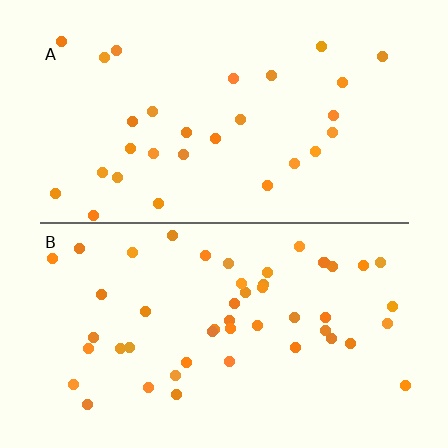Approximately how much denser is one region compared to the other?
Approximately 1.7× — region B over region A.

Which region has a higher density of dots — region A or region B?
B (the bottom).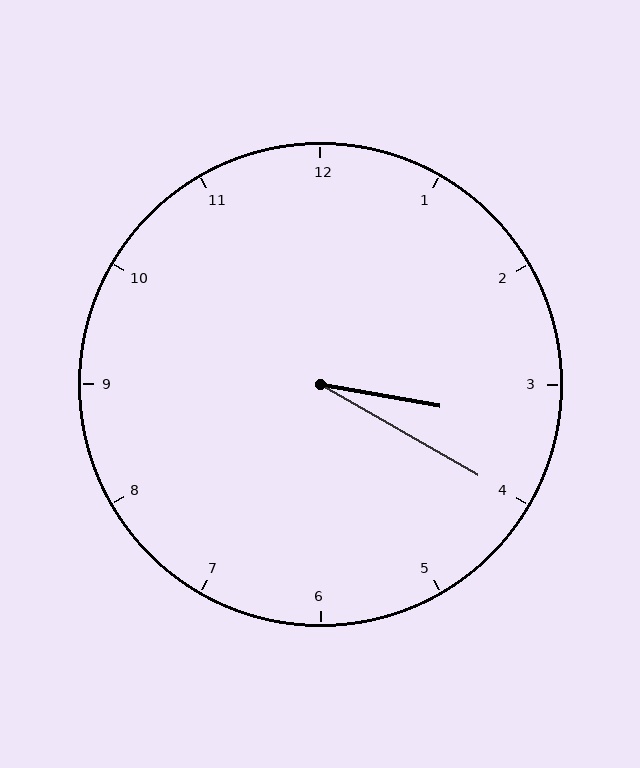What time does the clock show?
3:20.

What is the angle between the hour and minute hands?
Approximately 20 degrees.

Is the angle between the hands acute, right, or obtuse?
It is acute.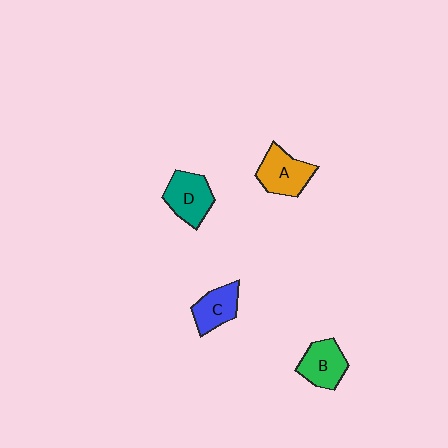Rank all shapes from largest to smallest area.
From largest to smallest: A (orange), D (teal), B (green), C (blue).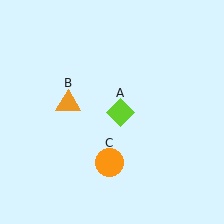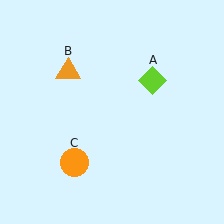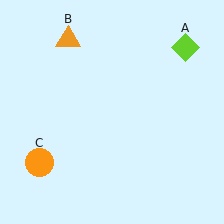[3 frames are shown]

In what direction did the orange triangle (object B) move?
The orange triangle (object B) moved up.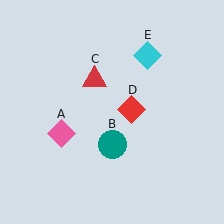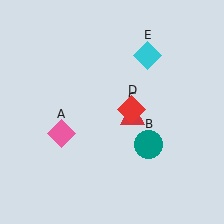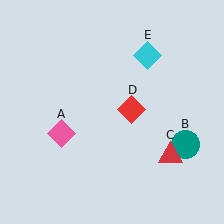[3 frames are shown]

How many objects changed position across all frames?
2 objects changed position: teal circle (object B), red triangle (object C).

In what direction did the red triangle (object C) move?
The red triangle (object C) moved down and to the right.